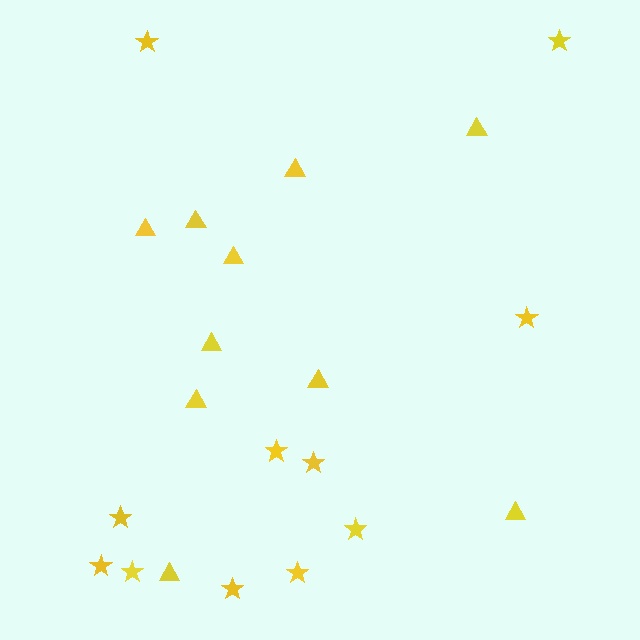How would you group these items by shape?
There are 2 groups: one group of stars (11) and one group of triangles (10).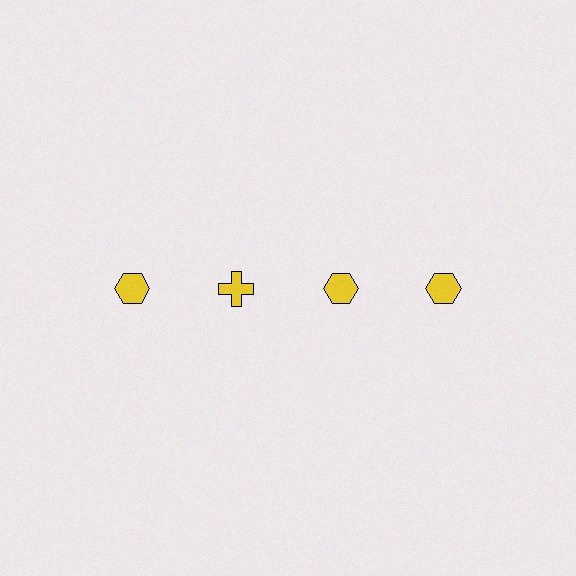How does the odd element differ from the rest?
It has a different shape: cross instead of hexagon.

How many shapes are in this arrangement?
There are 4 shapes arranged in a grid pattern.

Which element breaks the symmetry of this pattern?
The yellow cross in the top row, second from left column breaks the symmetry. All other shapes are yellow hexagons.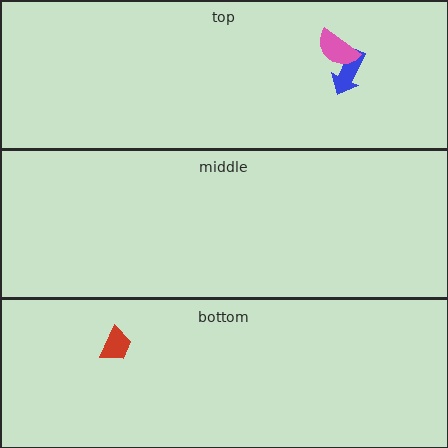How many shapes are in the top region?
2.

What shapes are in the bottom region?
The red trapezoid.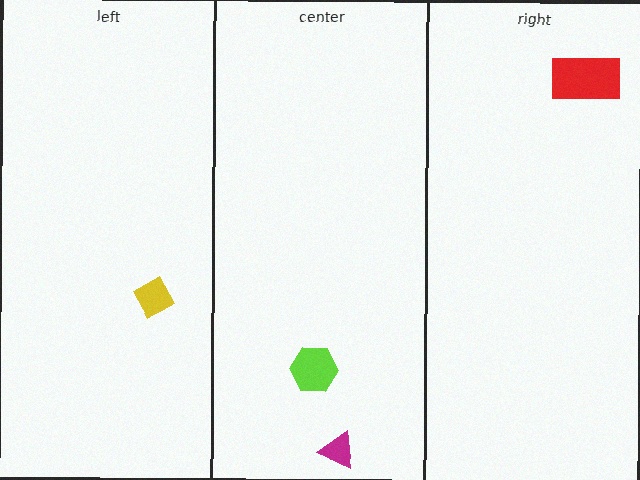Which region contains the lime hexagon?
The center region.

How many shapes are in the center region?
2.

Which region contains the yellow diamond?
The left region.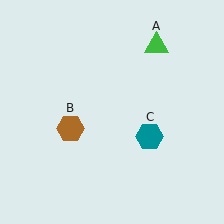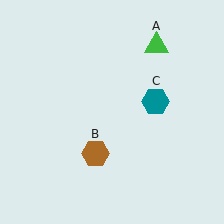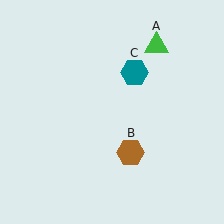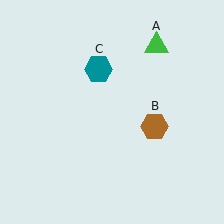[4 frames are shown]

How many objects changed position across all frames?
2 objects changed position: brown hexagon (object B), teal hexagon (object C).